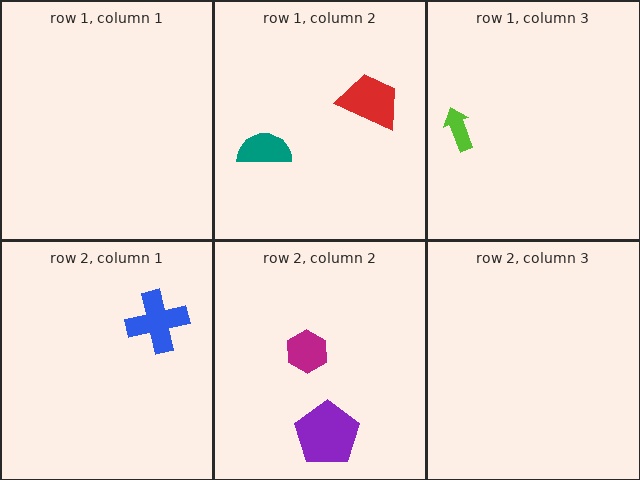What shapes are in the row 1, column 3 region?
The lime arrow.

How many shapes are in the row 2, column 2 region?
2.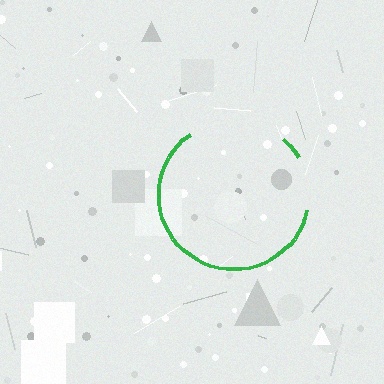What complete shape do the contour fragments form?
The contour fragments form a circle.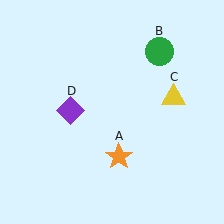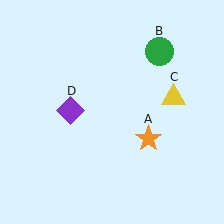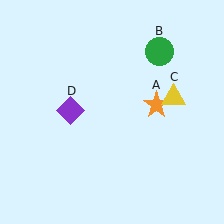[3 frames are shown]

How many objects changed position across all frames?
1 object changed position: orange star (object A).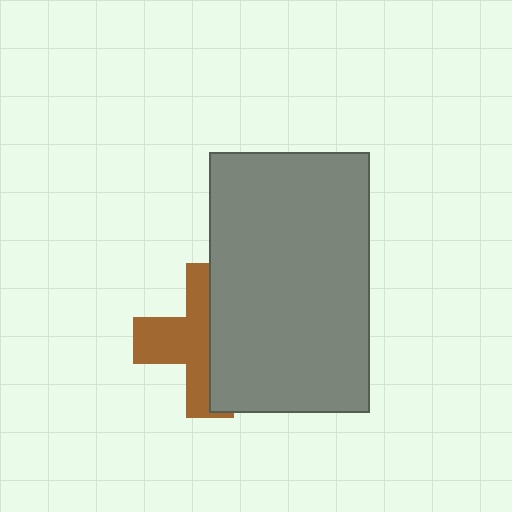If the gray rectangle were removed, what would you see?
You would see the complete brown cross.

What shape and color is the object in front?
The object in front is a gray rectangle.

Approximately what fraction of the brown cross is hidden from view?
Roughly 50% of the brown cross is hidden behind the gray rectangle.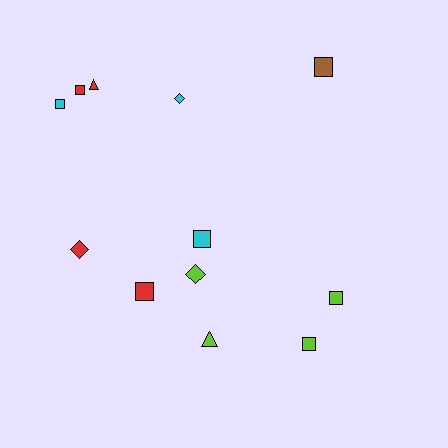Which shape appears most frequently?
Square, with 7 objects.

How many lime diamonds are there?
There is 1 lime diamond.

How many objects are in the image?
There are 12 objects.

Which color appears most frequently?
Red, with 4 objects.